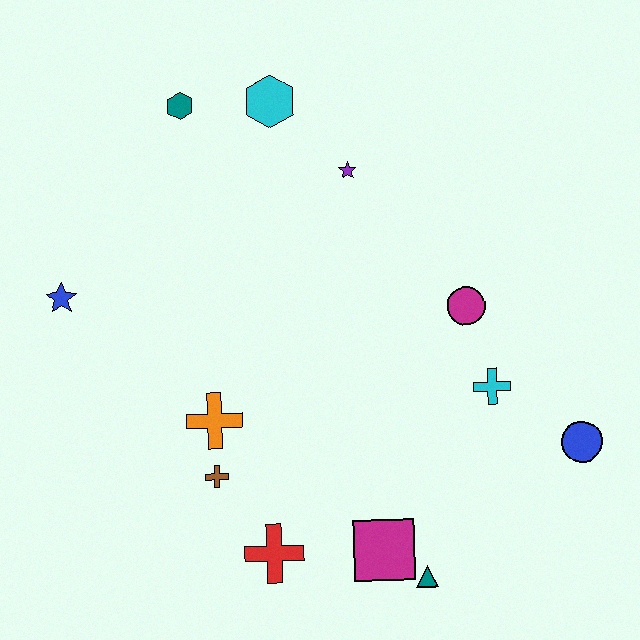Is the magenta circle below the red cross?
No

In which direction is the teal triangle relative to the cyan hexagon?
The teal triangle is below the cyan hexagon.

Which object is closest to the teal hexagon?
The cyan hexagon is closest to the teal hexagon.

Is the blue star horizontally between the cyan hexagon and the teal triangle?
No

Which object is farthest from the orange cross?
The blue circle is farthest from the orange cross.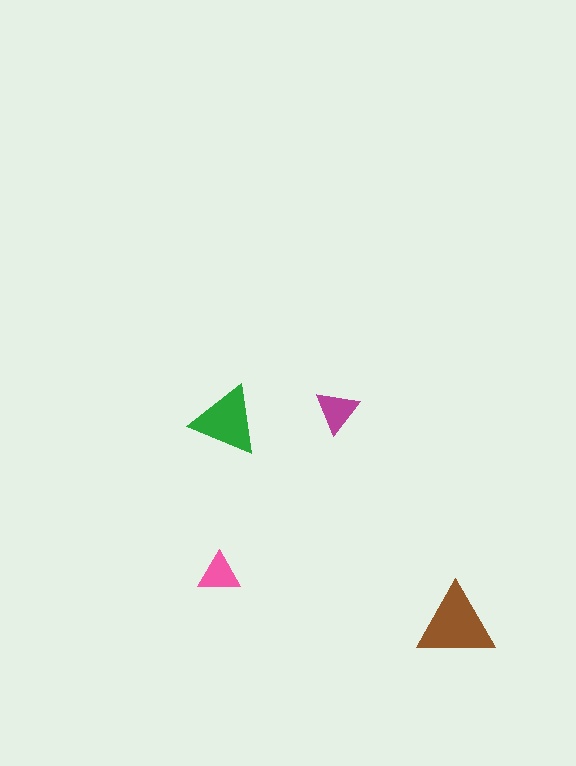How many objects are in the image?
There are 4 objects in the image.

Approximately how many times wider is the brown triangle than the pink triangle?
About 2 times wider.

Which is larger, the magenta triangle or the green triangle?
The green one.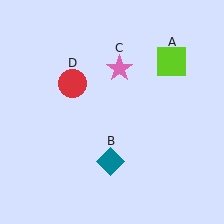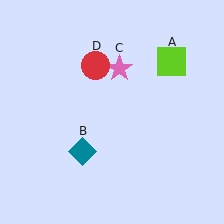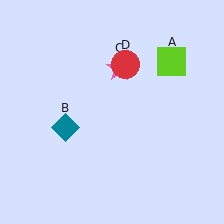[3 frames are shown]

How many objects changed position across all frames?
2 objects changed position: teal diamond (object B), red circle (object D).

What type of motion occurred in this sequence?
The teal diamond (object B), red circle (object D) rotated clockwise around the center of the scene.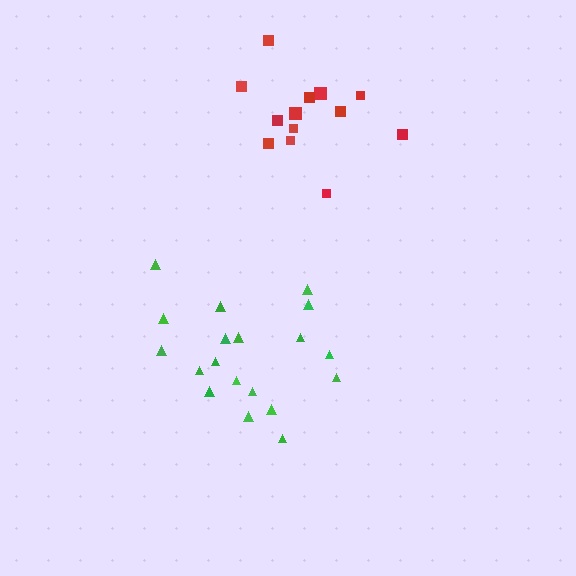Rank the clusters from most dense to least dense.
red, green.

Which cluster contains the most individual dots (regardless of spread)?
Green (19).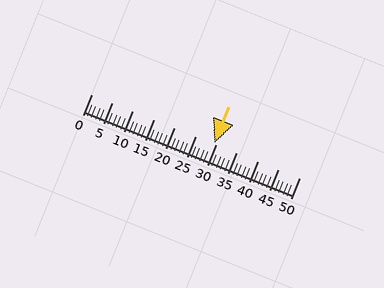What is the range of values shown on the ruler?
The ruler shows values from 0 to 50.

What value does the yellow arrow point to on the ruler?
The yellow arrow points to approximately 30.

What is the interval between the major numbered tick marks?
The major tick marks are spaced 5 units apart.